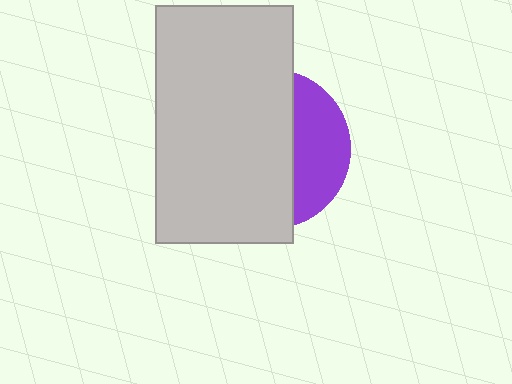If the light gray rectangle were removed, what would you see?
You would see the complete purple circle.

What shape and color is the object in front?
The object in front is a light gray rectangle.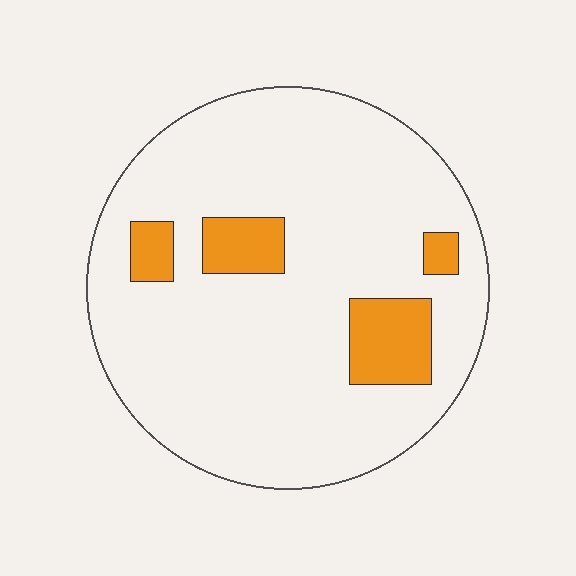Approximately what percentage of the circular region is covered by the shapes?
Approximately 15%.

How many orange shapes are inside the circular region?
4.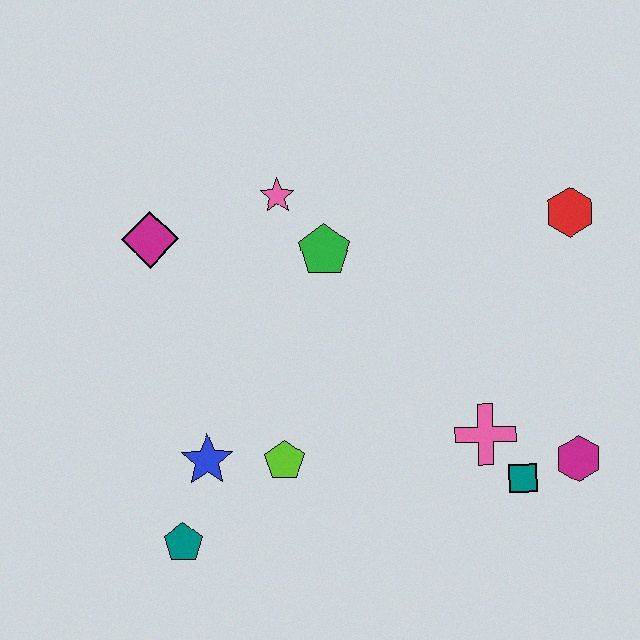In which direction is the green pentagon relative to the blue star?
The green pentagon is above the blue star.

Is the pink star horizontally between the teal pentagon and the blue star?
No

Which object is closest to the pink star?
The green pentagon is closest to the pink star.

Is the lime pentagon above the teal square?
Yes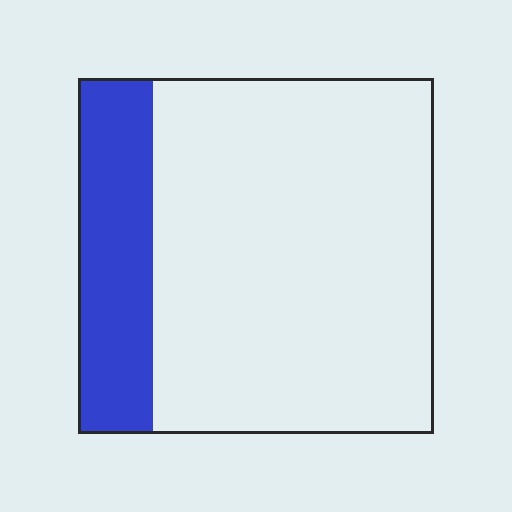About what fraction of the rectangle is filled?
About one fifth (1/5).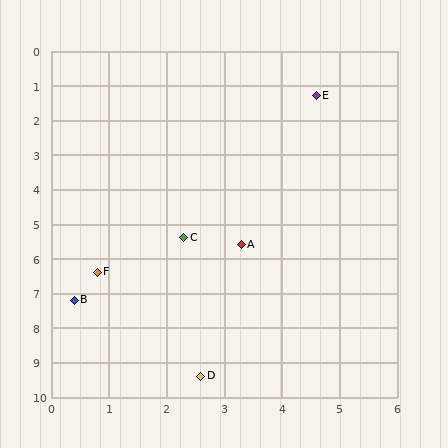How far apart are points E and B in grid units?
Points E and B are about 7.2 grid units apart.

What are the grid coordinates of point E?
Point E is at approximately (4.6, 1.3).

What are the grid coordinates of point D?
Point D is at approximately (2.6, 9.4).